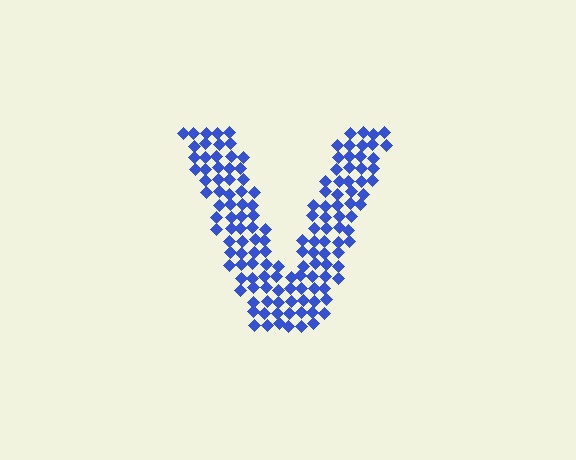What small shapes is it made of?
It is made of small diamonds.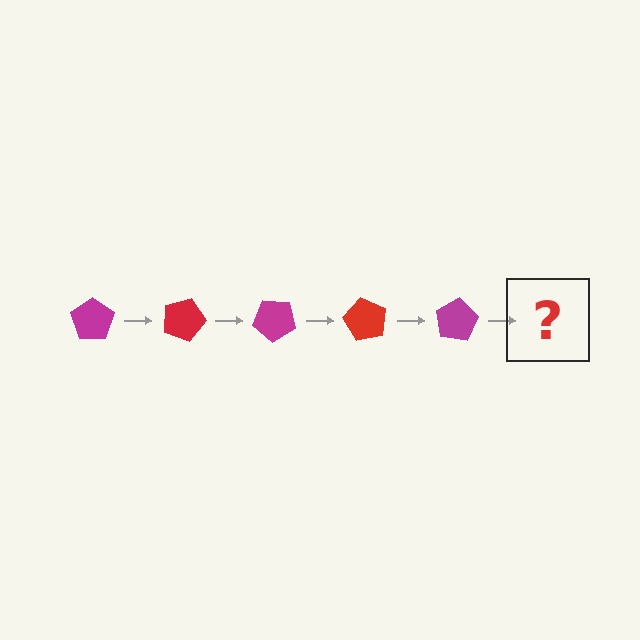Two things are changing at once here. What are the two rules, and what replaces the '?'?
The two rules are that it rotates 20 degrees each step and the color cycles through magenta and red. The '?' should be a red pentagon, rotated 100 degrees from the start.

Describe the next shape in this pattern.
It should be a red pentagon, rotated 100 degrees from the start.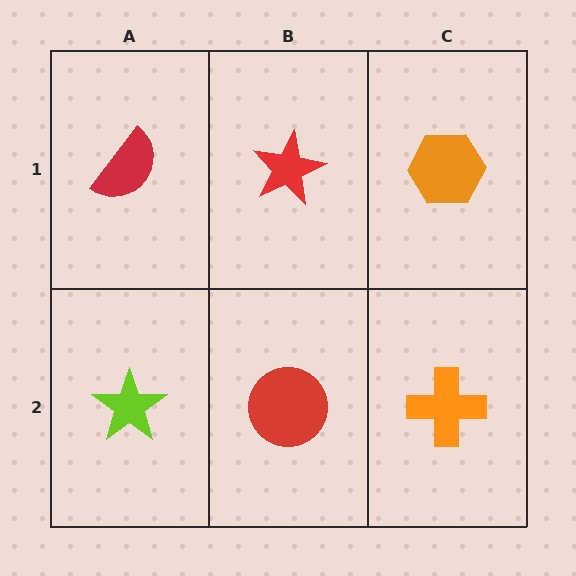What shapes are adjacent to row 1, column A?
A lime star (row 2, column A), a red star (row 1, column B).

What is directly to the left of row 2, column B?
A lime star.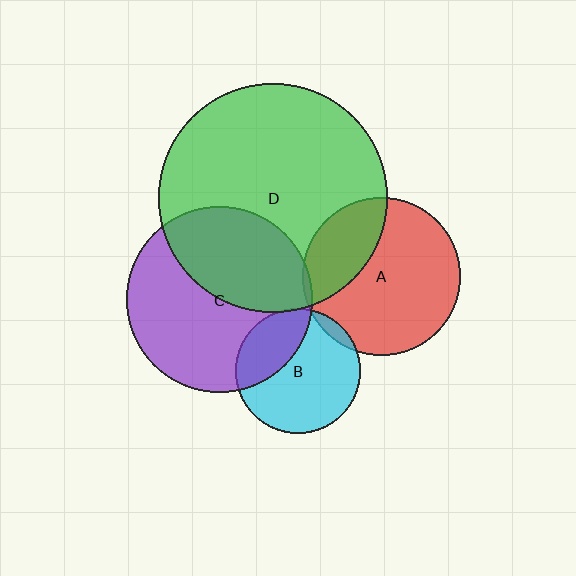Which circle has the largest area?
Circle D (green).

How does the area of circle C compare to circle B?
Approximately 2.2 times.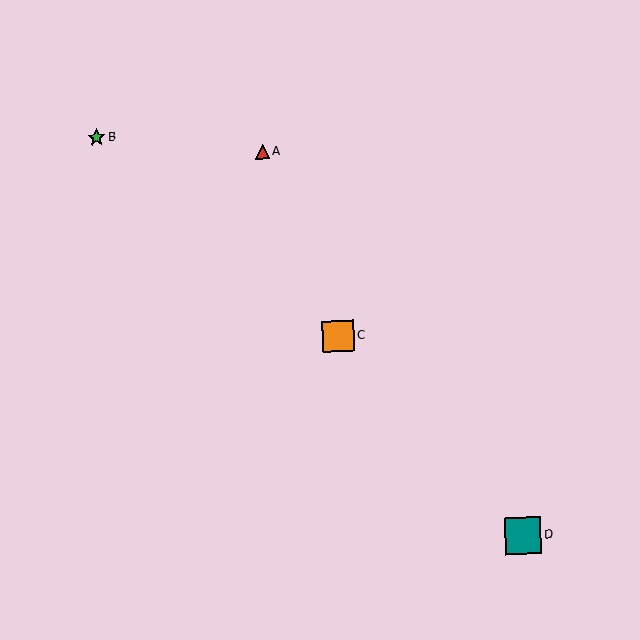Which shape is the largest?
The teal square (labeled D) is the largest.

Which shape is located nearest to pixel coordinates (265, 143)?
The red triangle (labeled A) at (262, 152) is nearest to that location.